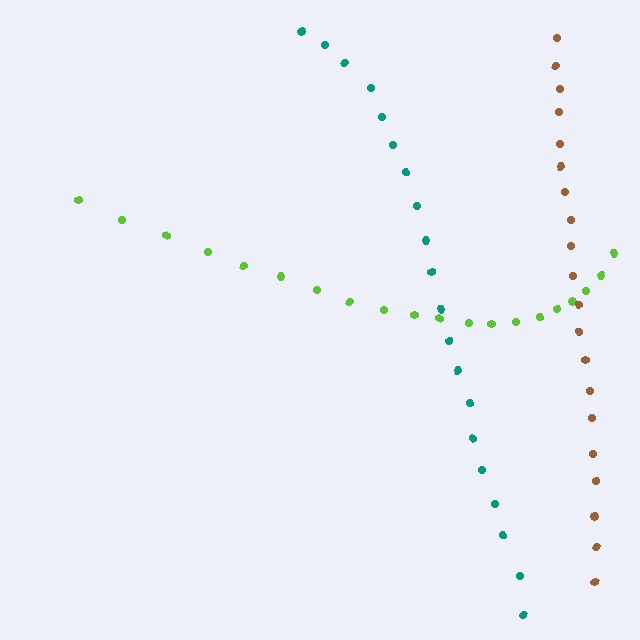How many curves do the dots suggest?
There are 3 distinct paths.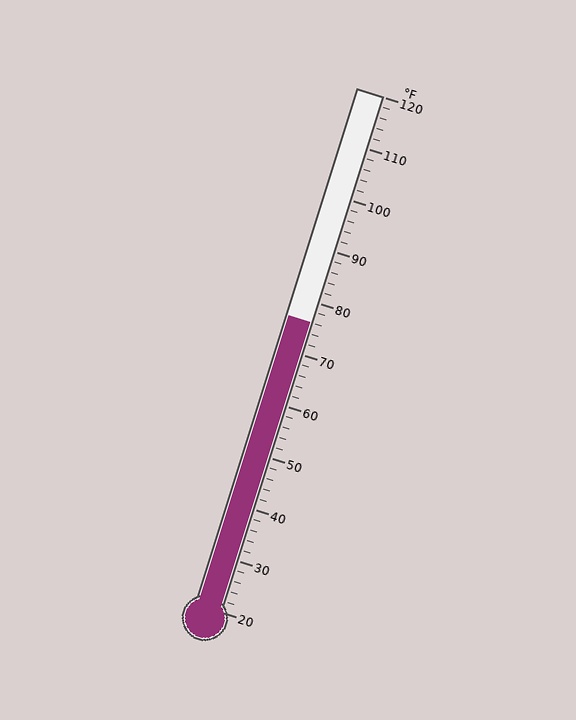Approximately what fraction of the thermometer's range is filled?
The thermometer is filled to approximately 55% of its range.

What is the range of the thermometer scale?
The thermometer scale ranges from 20°F to 120°F.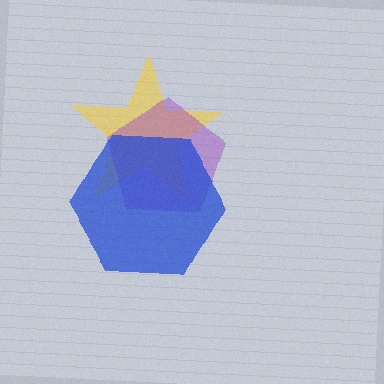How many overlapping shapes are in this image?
There are 3 overlapping shapes in the image.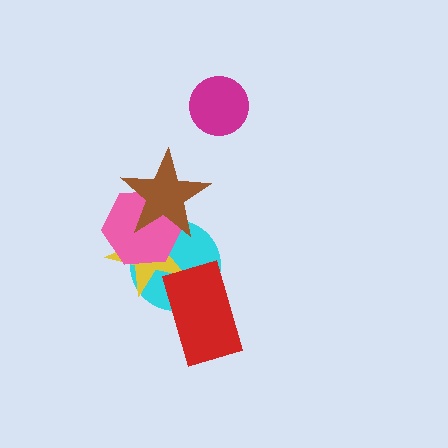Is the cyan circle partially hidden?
Yes, it is partially covered by another shape.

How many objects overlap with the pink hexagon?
3 objects overlap with the pink hexagon.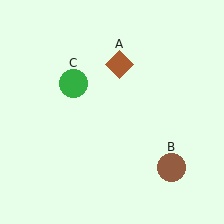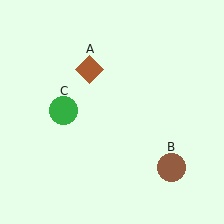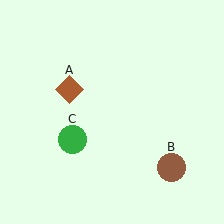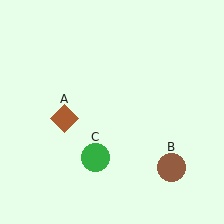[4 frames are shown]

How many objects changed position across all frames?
2 objects changed position: brown diamond (object A), green circle (object C).